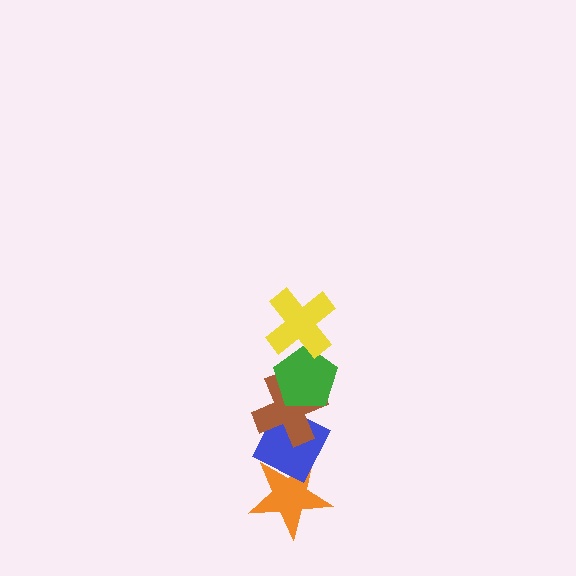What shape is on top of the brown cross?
The green pentagon is on top of the brown cross.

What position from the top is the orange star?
The orange star is 5th from the top.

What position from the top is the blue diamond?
The blue diamond is 4th from the top.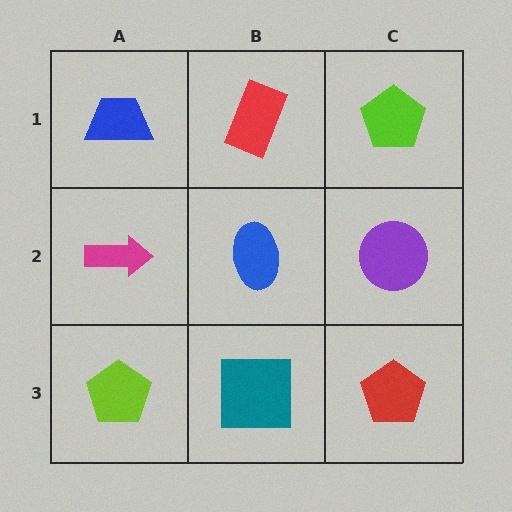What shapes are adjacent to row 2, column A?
A blue trapezoid (row 1, column A), a lime pentagon (row 3, column A), a blue ellipse (row 2, column B).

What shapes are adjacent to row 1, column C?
A purple circle (row 2, column C), a red rectangle (row 1, column B).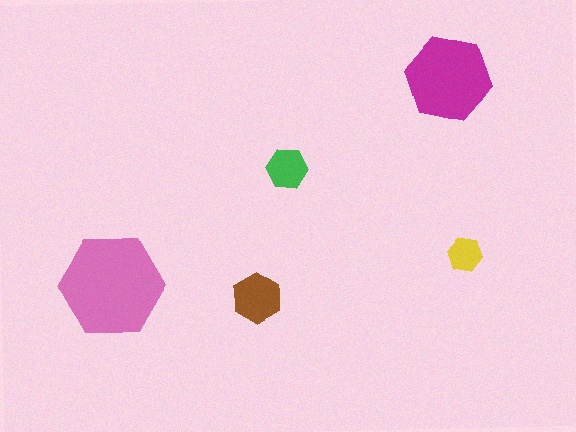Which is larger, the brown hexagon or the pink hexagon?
The pink one.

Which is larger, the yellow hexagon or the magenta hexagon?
The magenta one.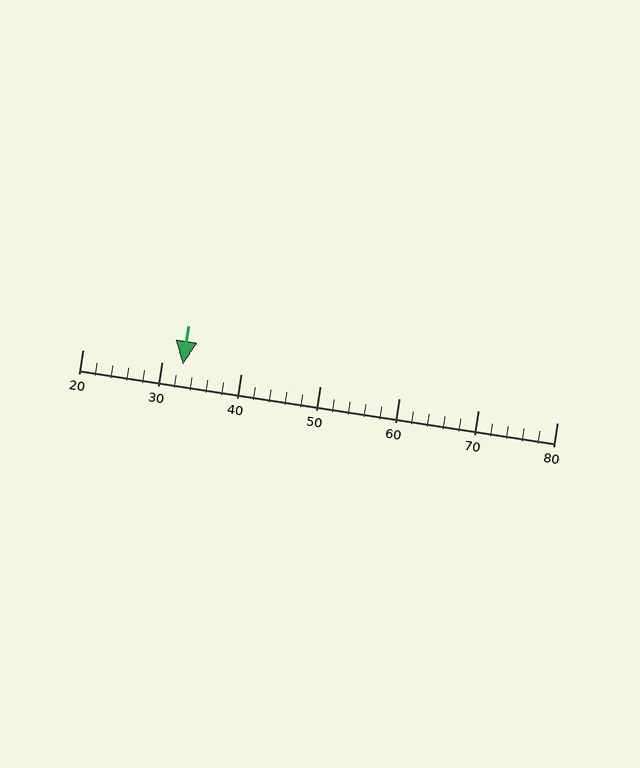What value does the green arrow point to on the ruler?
The green arrow points to approximately 33.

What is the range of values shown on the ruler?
The ruler shows values from 20 to 80.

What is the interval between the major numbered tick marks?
The major tick marks are spaced 10 units apart.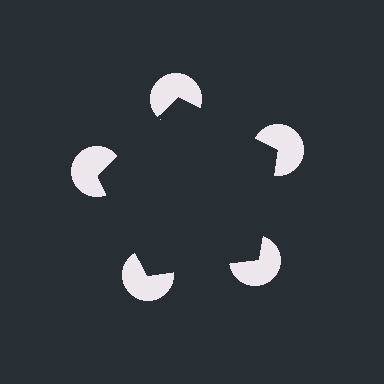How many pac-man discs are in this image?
There are 5 — one at each vertex of the illusory pentagon.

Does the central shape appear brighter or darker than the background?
It typically appears slightly darker than the background, even though no actual brightness change is drawn.